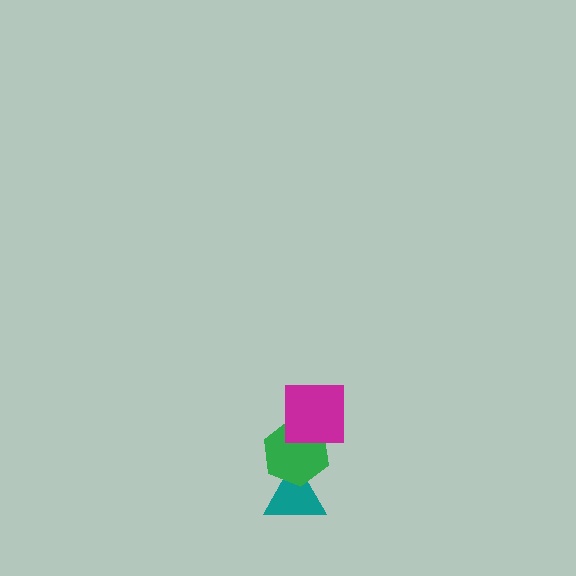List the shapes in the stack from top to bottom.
From top to bottom: the magenta square, the green hexagon, the teal triangle.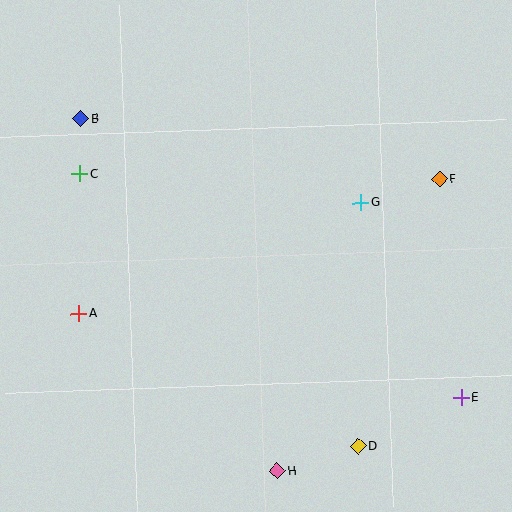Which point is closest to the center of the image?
Point G at (361, 203) is closest to the center.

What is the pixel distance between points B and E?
The distance between B and E is 472 pixels.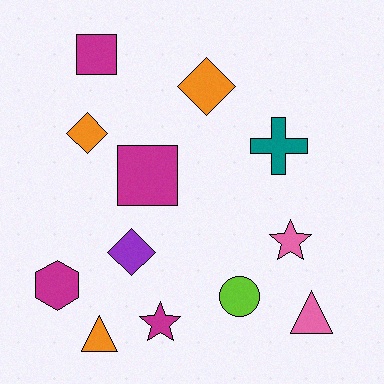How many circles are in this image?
There is 1 circle.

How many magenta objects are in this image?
There are 4 magenta objects.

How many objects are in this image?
There are 12 objects.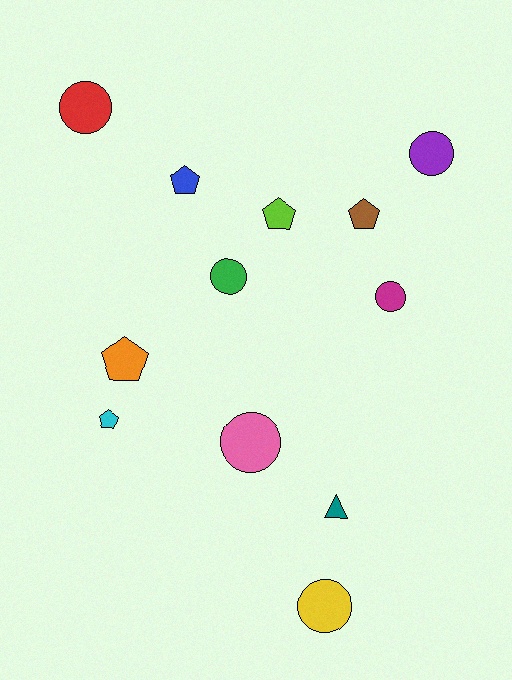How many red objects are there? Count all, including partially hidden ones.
There is 1 red object.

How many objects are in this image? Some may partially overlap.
There are 12 objects.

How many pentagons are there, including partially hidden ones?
There are 5 pentagons.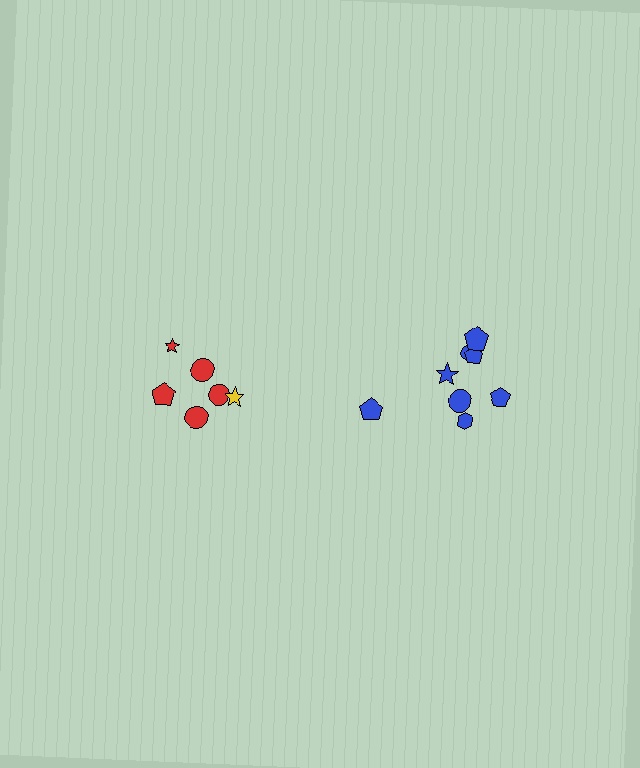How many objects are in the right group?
There are 8 objects.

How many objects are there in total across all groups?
There are 14 objects.